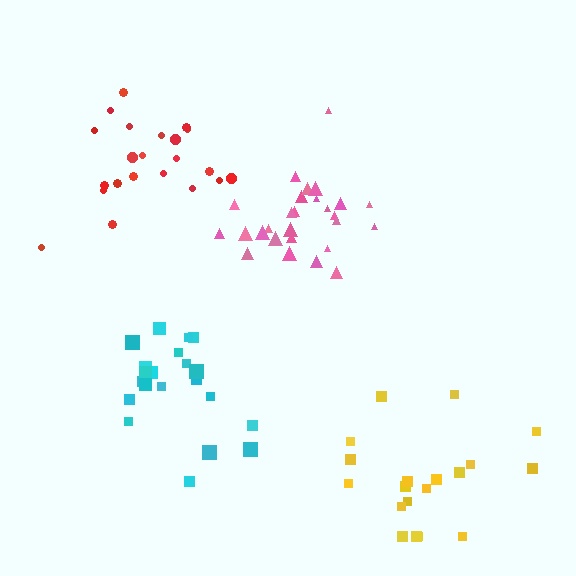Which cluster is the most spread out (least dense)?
Yellow.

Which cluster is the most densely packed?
Pink.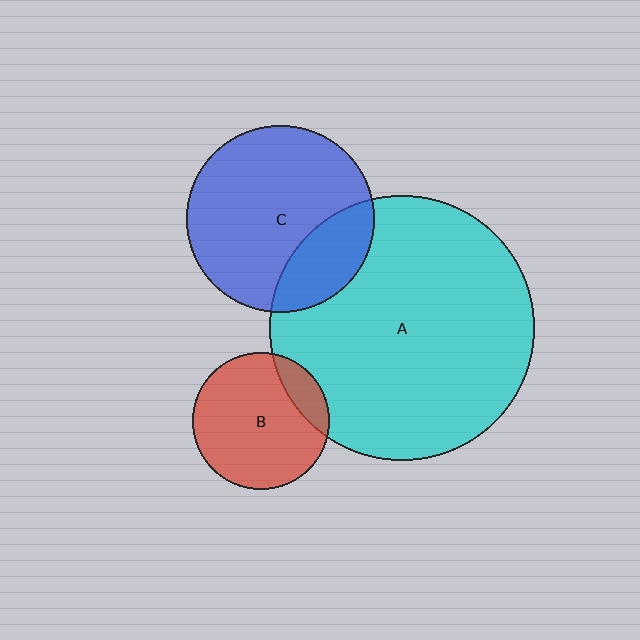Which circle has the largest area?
Circle A (cyan).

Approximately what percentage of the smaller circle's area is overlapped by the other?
Approximately 25%.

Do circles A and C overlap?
Yes.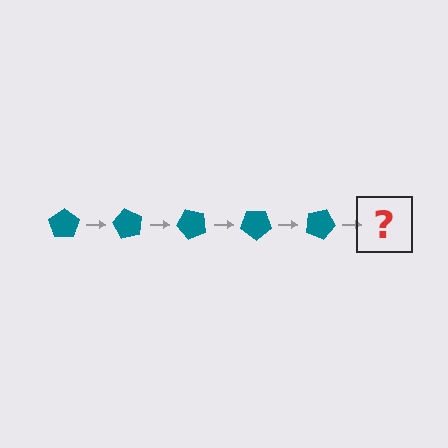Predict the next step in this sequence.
The next step is a teal pentagon rotated 300 degrees.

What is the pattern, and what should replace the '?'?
The pattern is that the pentagon rotates 60 degrees each step. The '?' should be a teal pentagon rotated 300 degrees.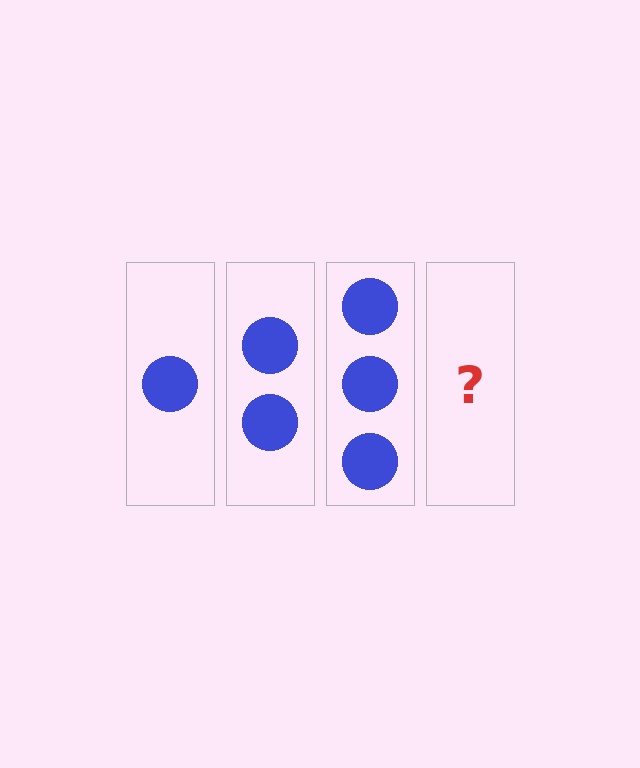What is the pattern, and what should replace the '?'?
The pattern is that each step adds one more circle. The '?' should be 4 circles.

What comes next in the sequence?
The next element should be 4 circles.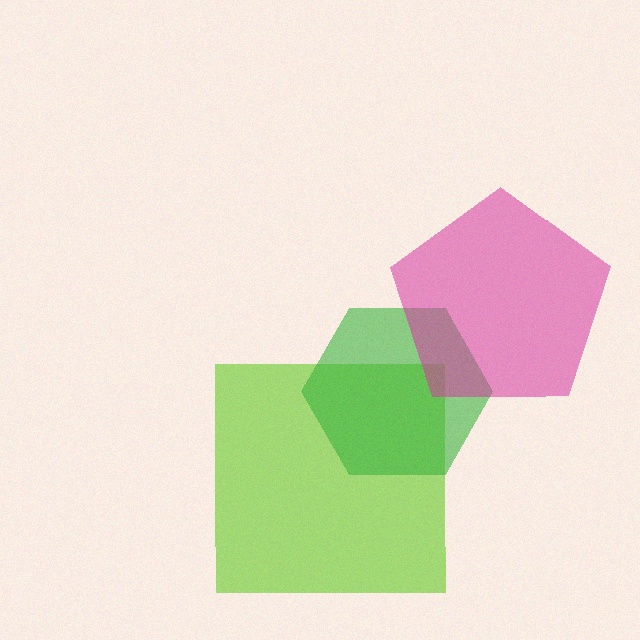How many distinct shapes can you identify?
There are 3 distinct shapes: a lime square, a green hexagon, a magenta pentagon.